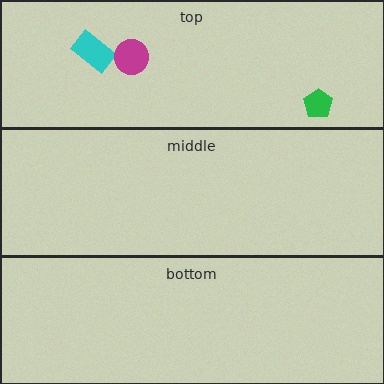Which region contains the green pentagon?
The top region.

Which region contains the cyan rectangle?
The top region.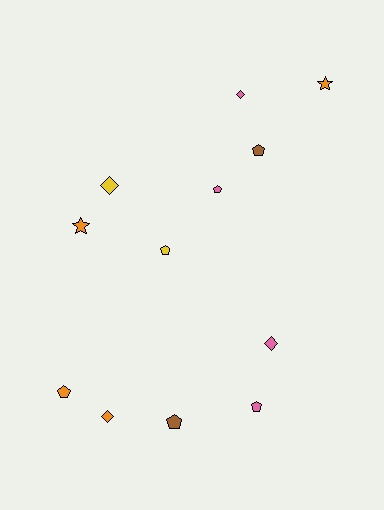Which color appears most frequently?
Pink, with 4 objects.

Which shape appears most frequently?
Pentagon, with 6 objects.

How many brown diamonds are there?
There are no brown diamonds.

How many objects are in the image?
There are 12 objects.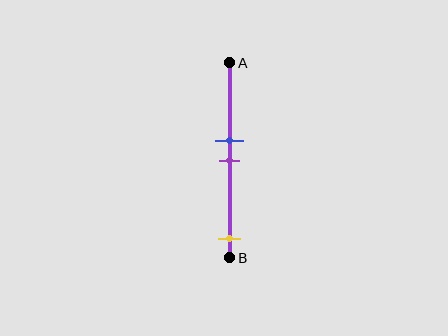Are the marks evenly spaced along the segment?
No, the marks are not evenly spaced.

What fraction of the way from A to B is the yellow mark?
The yellow mark is approximately 90% (0.9) of the way from A to B.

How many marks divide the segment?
There are 3 marks dividing the segment.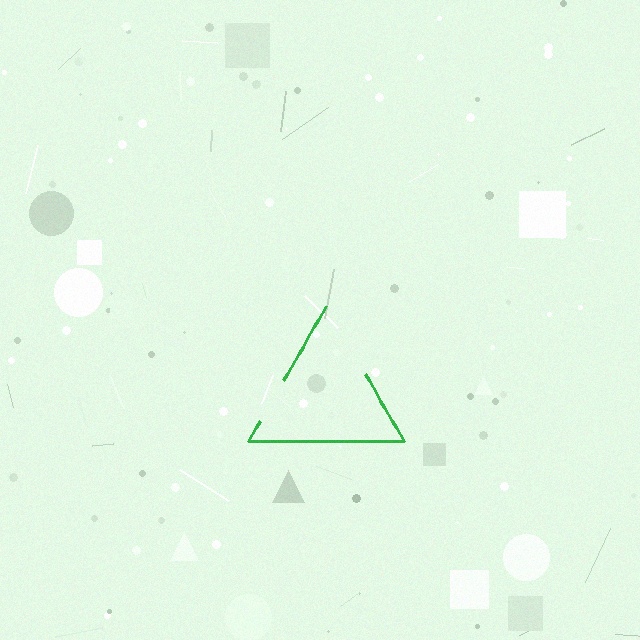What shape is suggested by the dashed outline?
The dashed outline suggests a triangle.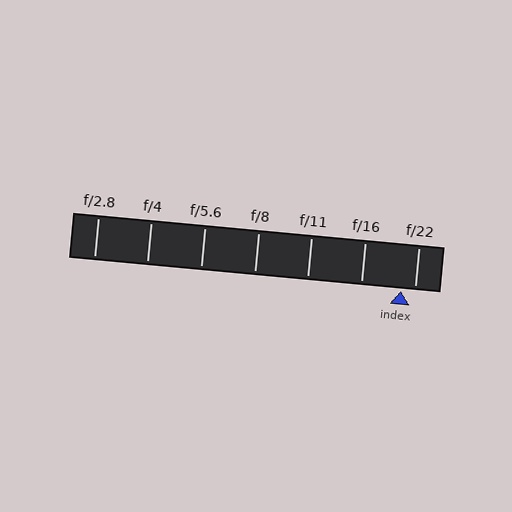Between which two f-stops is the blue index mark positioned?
The index mark is between f/16 and f/22.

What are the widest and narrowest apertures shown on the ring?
The widest aperture shown is f/2.8 and the narrowest is f/22.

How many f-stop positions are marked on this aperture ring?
There are 7 f-stop positions marked.